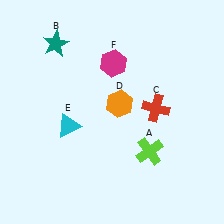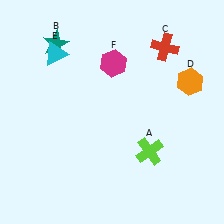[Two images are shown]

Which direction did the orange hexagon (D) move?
The orange hexagon (D) moved right.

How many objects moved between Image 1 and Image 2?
3 objects moved between the two images.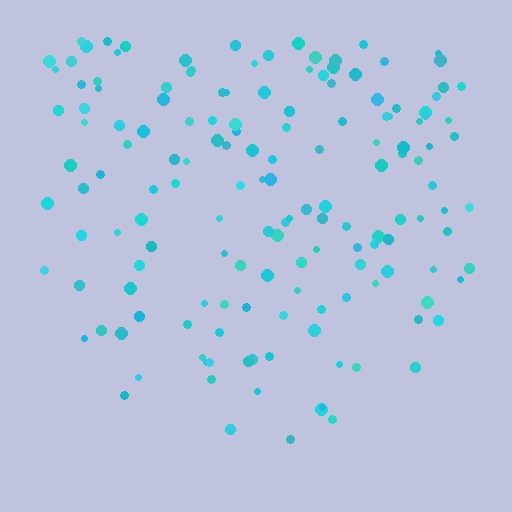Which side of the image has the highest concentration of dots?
The top.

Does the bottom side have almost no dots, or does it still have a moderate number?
Still a moderate number, just noticeably fewer than the top.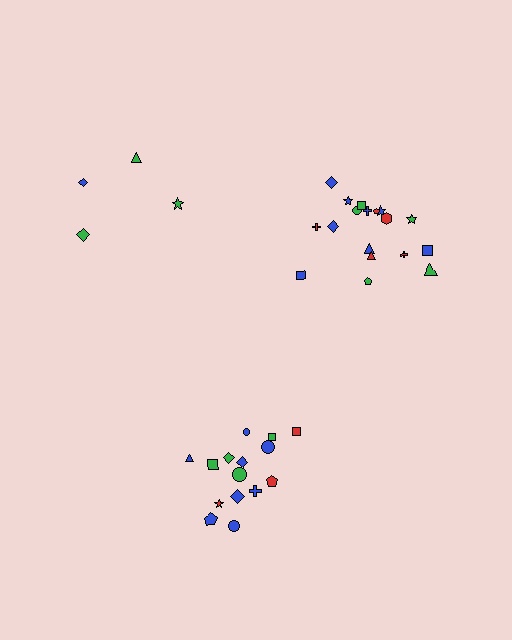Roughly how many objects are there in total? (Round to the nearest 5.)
Roughly 35 objects in total.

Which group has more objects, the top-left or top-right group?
The top-right group.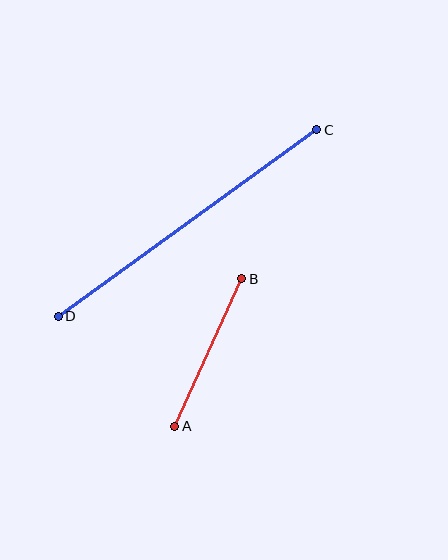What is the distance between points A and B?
The distance is approximately 162 pixels.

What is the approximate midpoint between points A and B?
The midpoint is at approximately (208, 352) pixels.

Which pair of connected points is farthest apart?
Points C and D are farthest apart.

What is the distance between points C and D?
The distance is approximately 319 pixels.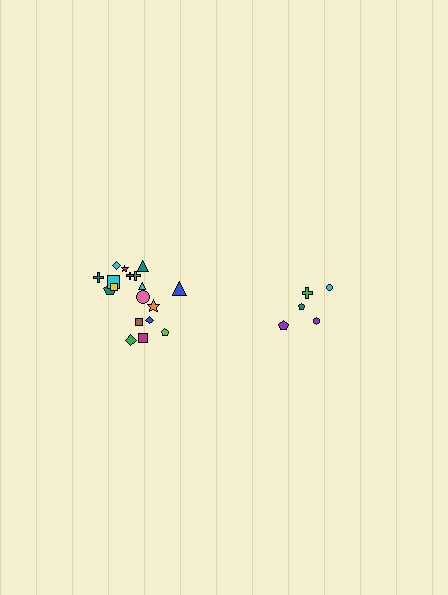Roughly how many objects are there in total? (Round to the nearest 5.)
Roughly 25 objects in total.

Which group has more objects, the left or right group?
The left group.